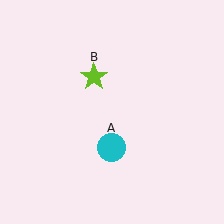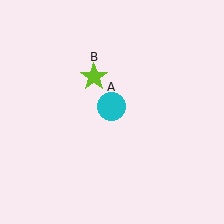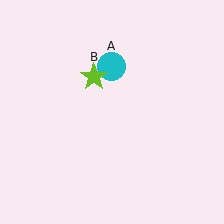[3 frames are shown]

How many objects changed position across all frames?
1 object changed position: cyan circle (object A).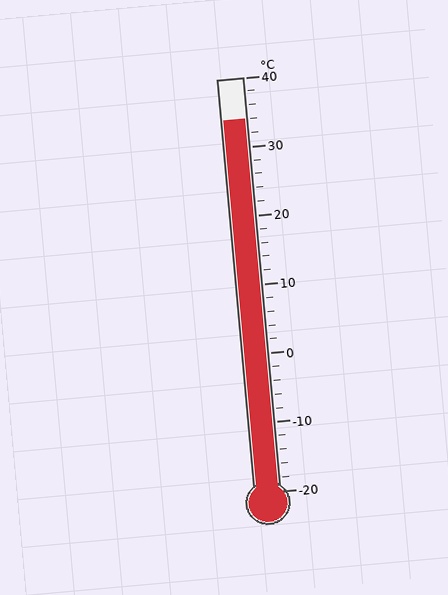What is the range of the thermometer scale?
The thermometer scale ranges from -20°C to 40°C.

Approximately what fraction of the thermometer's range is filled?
The thermometer is filled to approximately 90% of its range.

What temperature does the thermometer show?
The thermometer shows approximately 34°C.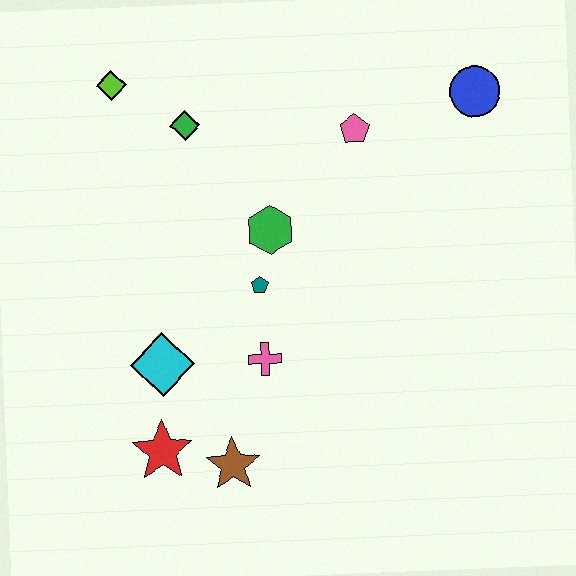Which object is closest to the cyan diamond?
The red star is closest to the cyan diamond.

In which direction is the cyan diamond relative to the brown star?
The cyan diamond is above the brown star.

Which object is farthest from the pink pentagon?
The red star is farthest from the pink pentagon.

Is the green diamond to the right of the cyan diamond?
Yes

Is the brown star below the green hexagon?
Yes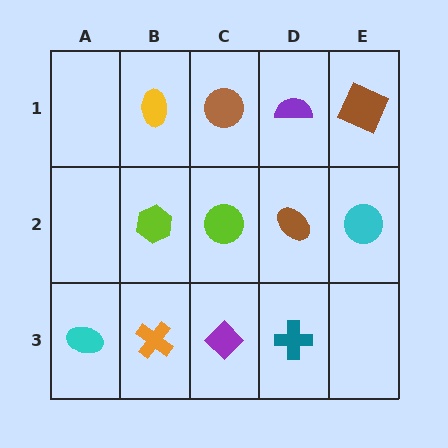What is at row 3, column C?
A purple diamond.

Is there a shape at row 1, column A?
No, that cell is empty.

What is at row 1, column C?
A brown circle.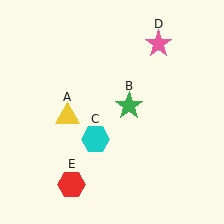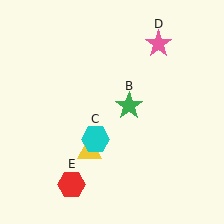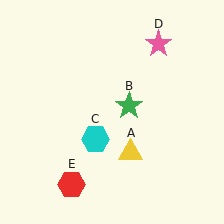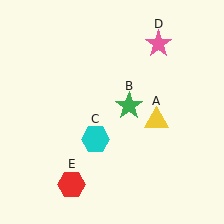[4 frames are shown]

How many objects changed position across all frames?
1 object changed position: yellow triangle (object A).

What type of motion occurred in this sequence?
The yellow triangle (object A) rotated counterclockwise around the center of the scene.